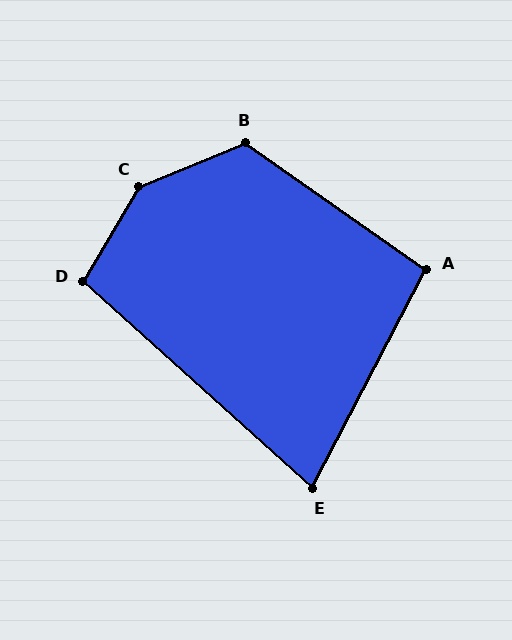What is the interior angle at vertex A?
Approximately 98 degrees (obtuse).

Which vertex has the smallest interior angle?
E, at approximately 76 degrees.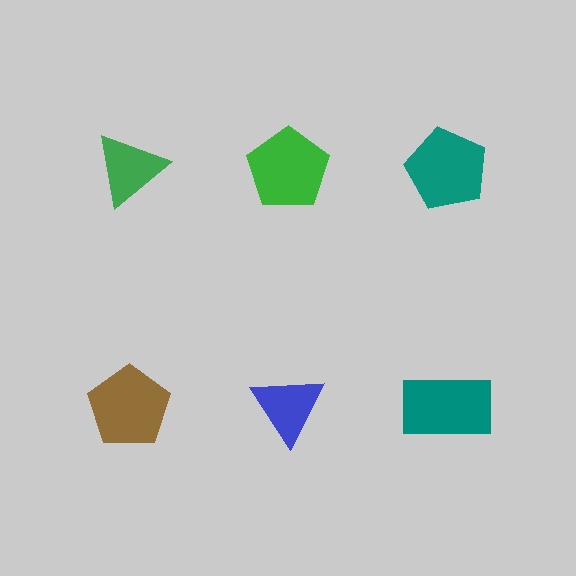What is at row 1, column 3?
A teal pentagon.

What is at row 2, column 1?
A brown pentagon.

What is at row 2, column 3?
A teal rectangle.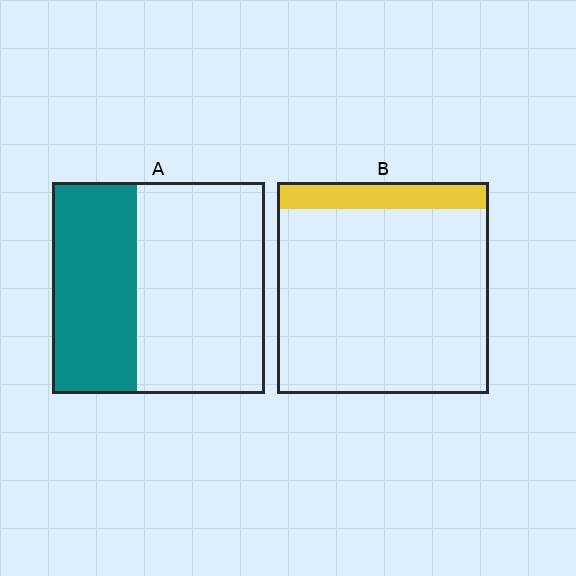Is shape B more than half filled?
No.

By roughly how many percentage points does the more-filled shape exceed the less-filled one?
By roughly 25 percentage points (A over B).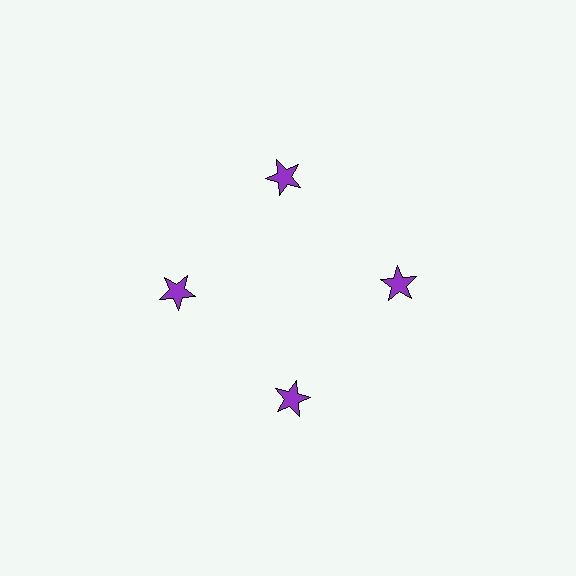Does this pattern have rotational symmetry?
Yes, this pattern has 4-fold rotational symmetry. It looks the same after rotating 90 degrees around the center.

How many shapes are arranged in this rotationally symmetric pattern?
There are 4 shapes, arranged in 4 groups of 1.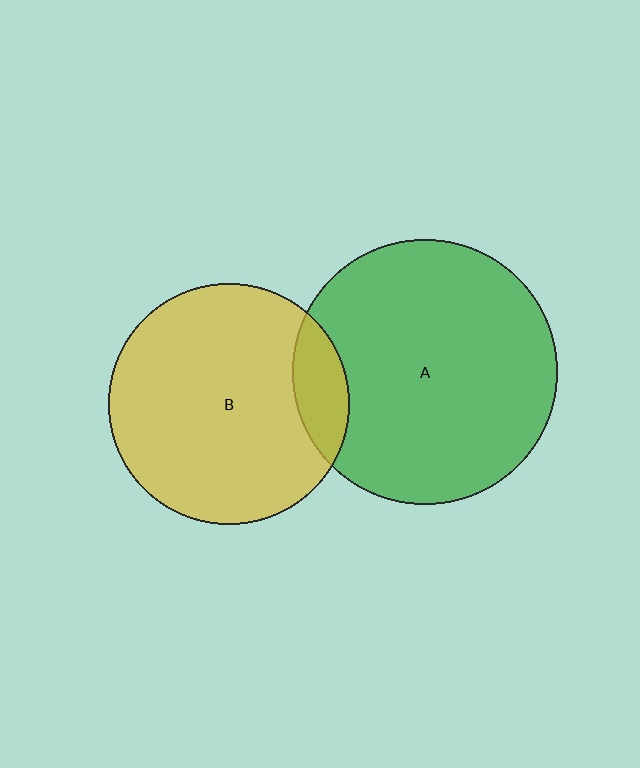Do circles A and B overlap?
Yes.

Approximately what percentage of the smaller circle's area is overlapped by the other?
Approximately 15%.